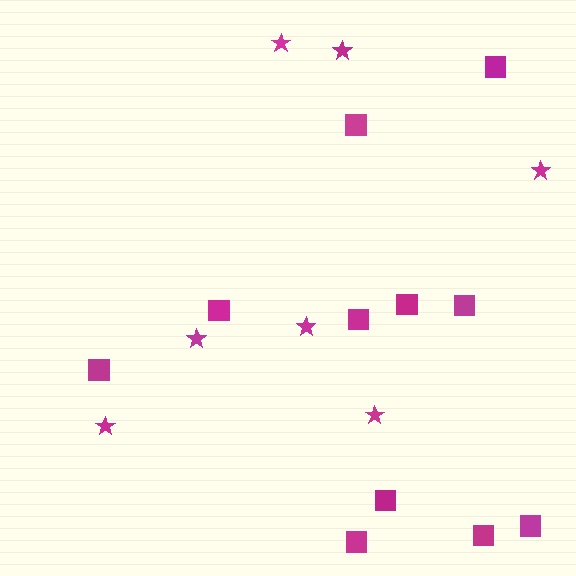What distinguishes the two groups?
There are 2 groups: one group of stars (7) and one group of squares (11).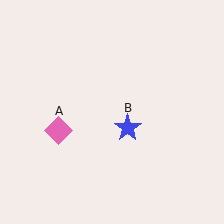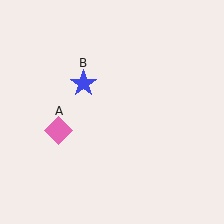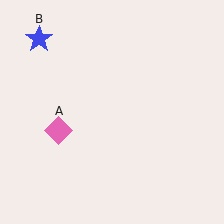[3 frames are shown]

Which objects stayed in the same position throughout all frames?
Pink diamond (object A) remained stationary.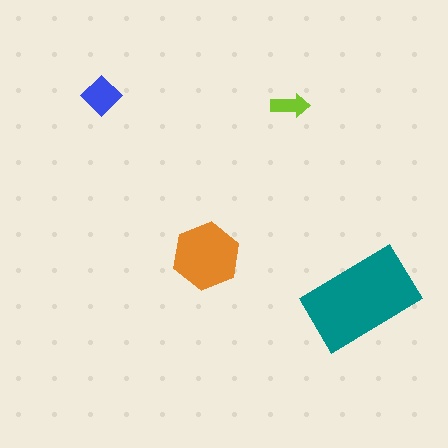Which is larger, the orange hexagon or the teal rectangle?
The teal rectangle.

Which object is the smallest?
The lime arrow.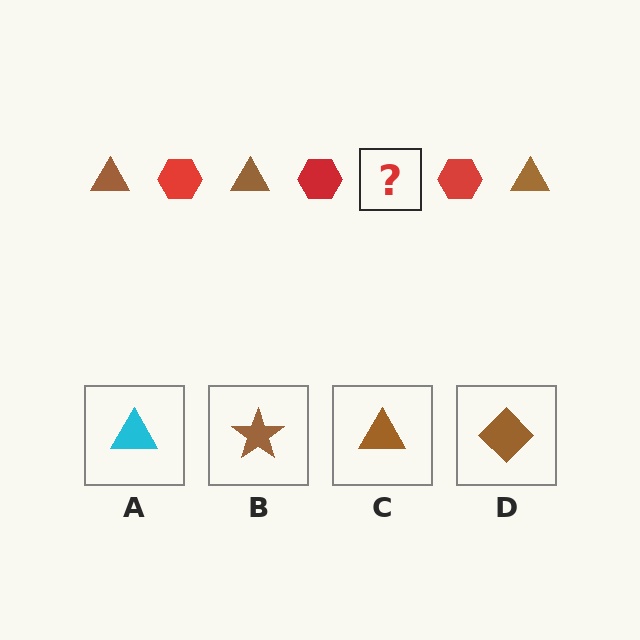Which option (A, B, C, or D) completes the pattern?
C.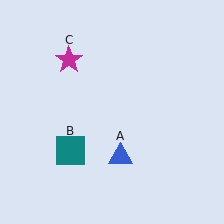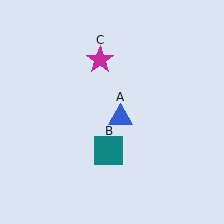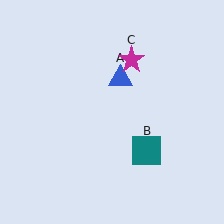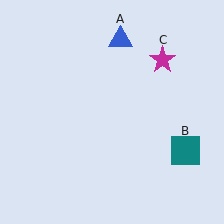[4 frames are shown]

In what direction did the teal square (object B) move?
The teal square (object B) moved right.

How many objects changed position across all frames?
3 objects changed position: blue triangle (object A), teal square (object B), magenta star (object C).